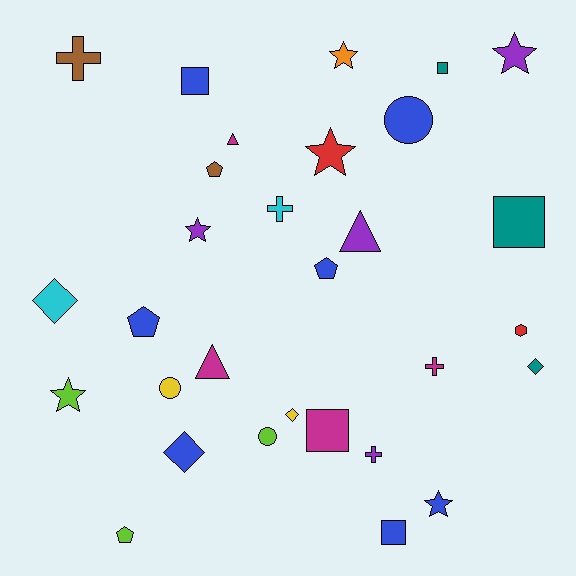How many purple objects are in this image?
There are 4 purple objects.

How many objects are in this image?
There are 30 objects.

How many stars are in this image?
There are 6 stars.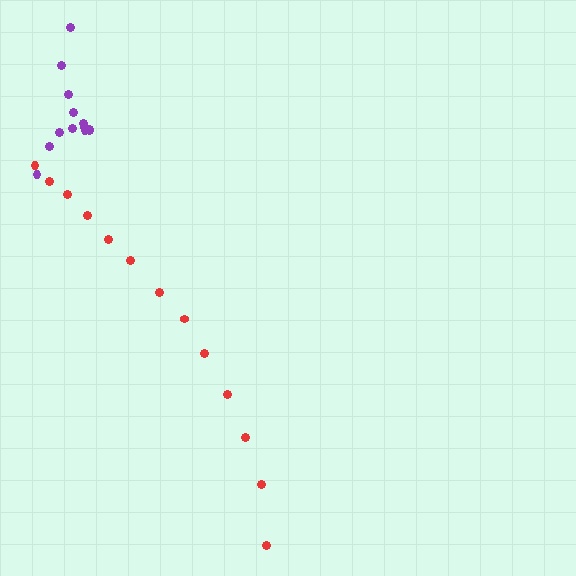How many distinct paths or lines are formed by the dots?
There are 2 distinct paths.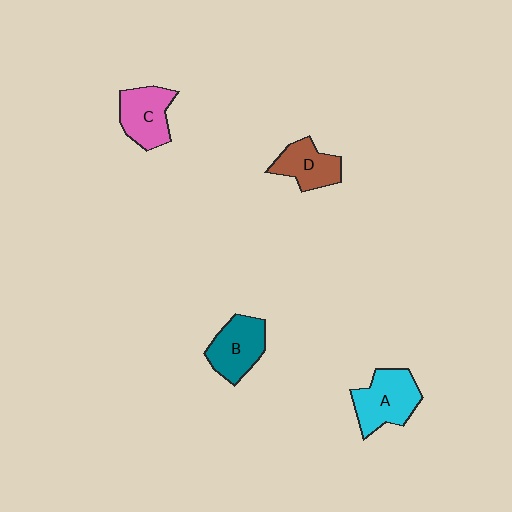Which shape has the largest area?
Shape A (cyan).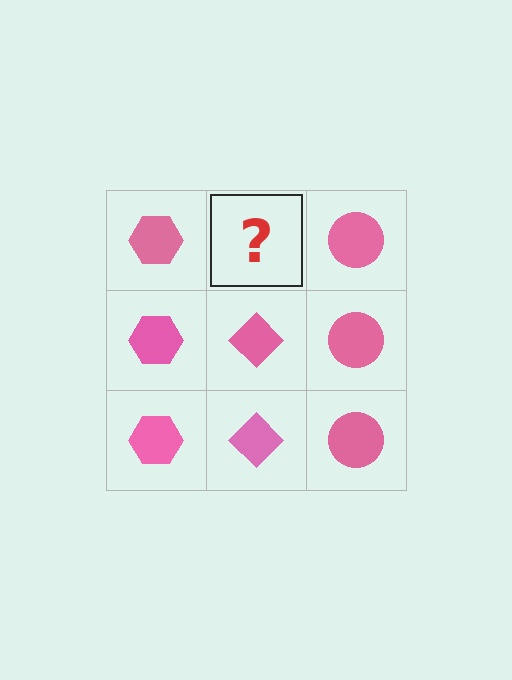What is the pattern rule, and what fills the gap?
The rule is that each column has a consistent shape. The gap should be filled with a pink diamond.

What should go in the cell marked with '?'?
The missing cell should contain a pink diamond.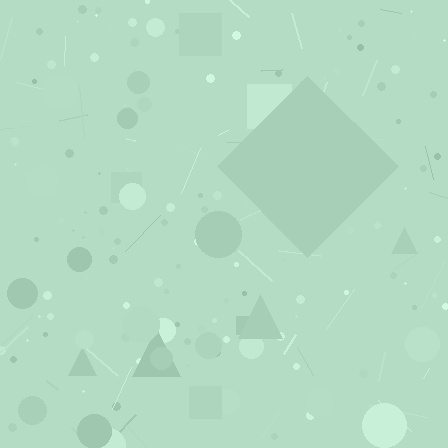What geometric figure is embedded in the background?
A diamond is embedded in the background.